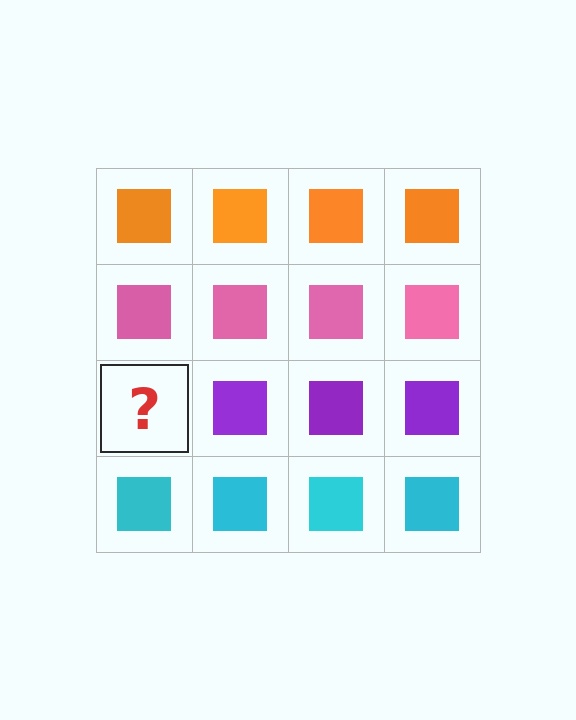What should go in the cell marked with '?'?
The missing cell should contain a purple square.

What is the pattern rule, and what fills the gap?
The rule is that each row has a consistent color. The gap should be filled with a purple square.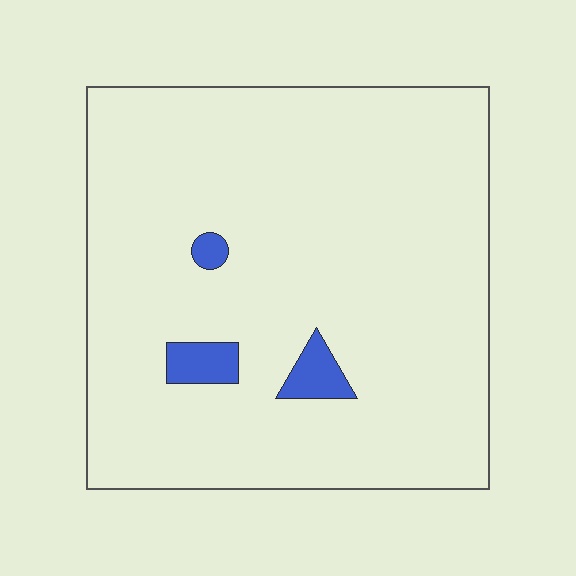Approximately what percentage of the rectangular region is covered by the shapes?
Approximately 5%.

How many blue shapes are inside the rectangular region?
3.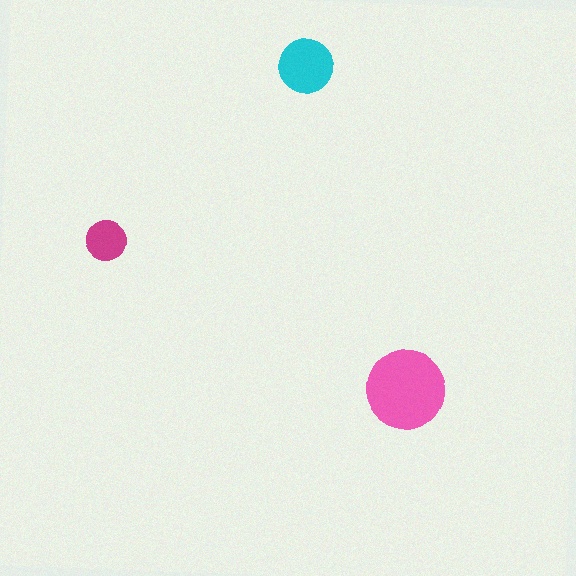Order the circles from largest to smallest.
the pink one, the cyan one, the magenta one.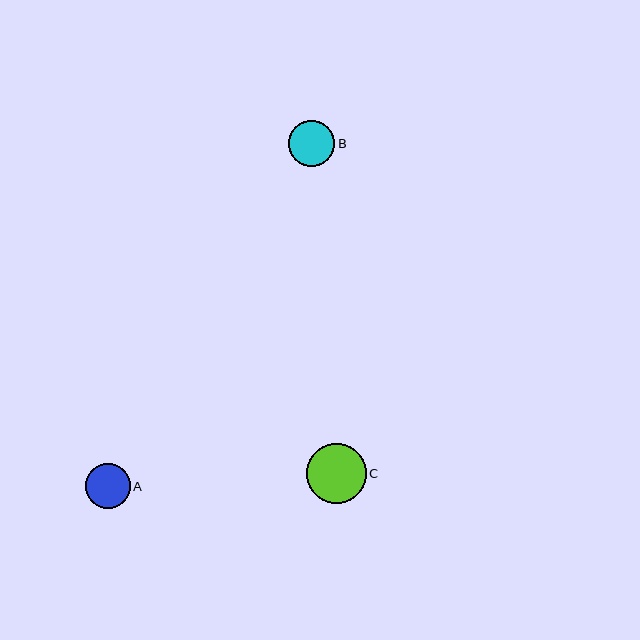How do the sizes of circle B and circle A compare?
Circle B and circle A are approximately the same size.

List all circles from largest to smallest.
From largest to smallest: C, B, A.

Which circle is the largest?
Circle C is the largest with a size of approximately 59 pixels.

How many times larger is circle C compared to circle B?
Circle C is approximately 1.3 times the size of circle B.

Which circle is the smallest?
Circle A is the smallest with a size of approximately 45 pixels.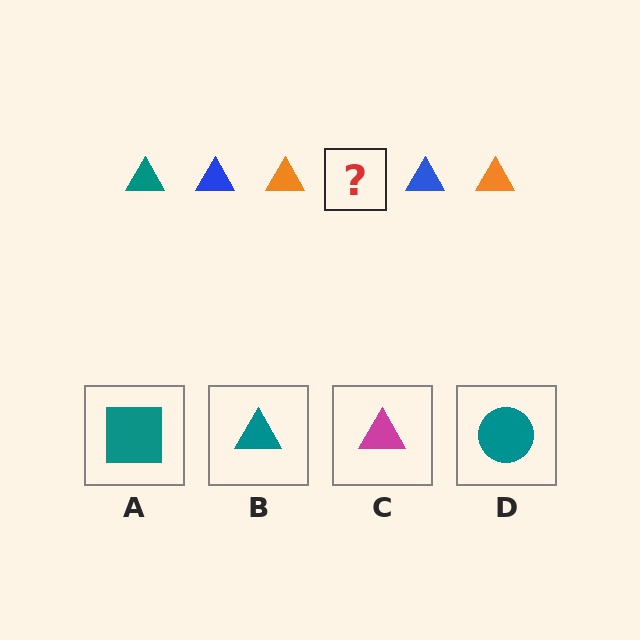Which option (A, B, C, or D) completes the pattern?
B.